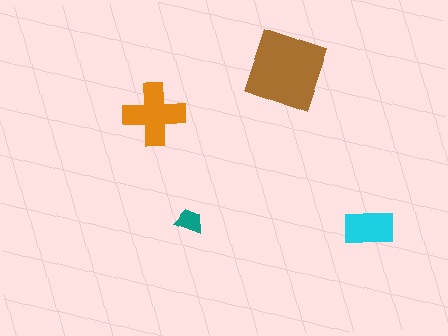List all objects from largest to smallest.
The brown square, the orange cross, the cyan rectangle, the teal trapezoid.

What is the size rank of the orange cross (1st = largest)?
2nd.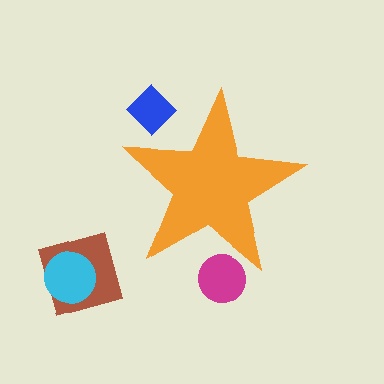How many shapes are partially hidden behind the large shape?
2 shapes are partially hidden.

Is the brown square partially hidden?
No, the brown square is fully visible.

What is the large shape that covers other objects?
An orange star.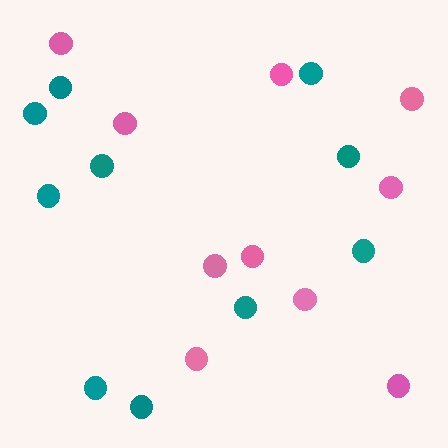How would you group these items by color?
There are 2 groups: one group of teal circles (10) and one group of pink circles (10).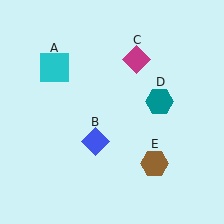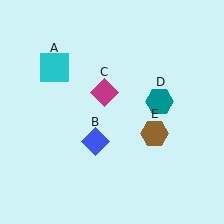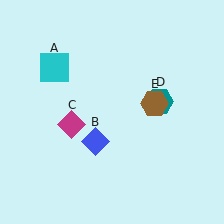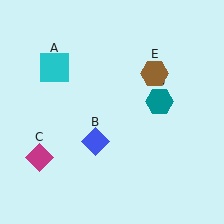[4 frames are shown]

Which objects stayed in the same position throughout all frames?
Cyan square (object A) and blue diamond (object B) and teal hexagon (object D) remained stationary.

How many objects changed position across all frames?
2 objects changed position: magenta diamond (object C), brown hexagon (object E).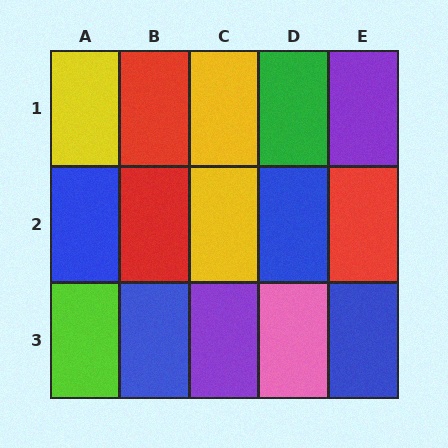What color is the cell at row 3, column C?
Purple.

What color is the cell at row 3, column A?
Lime.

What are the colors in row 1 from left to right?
Yellow, red, yellow, green, purple.